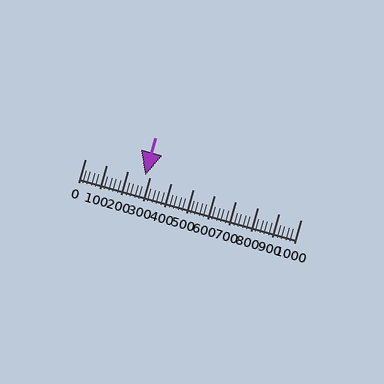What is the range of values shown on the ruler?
The ruler shows values from 0 to 1000.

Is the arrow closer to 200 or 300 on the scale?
The arrow is closer to 300.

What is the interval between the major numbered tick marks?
The major tick marks are spaced 100 units apart.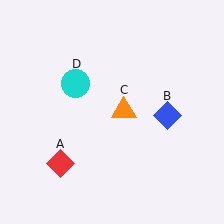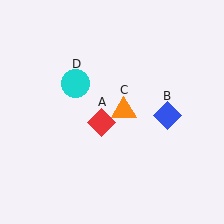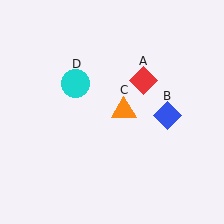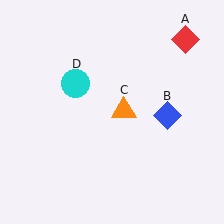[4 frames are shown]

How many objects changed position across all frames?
1 object changed position: red diamond (object A).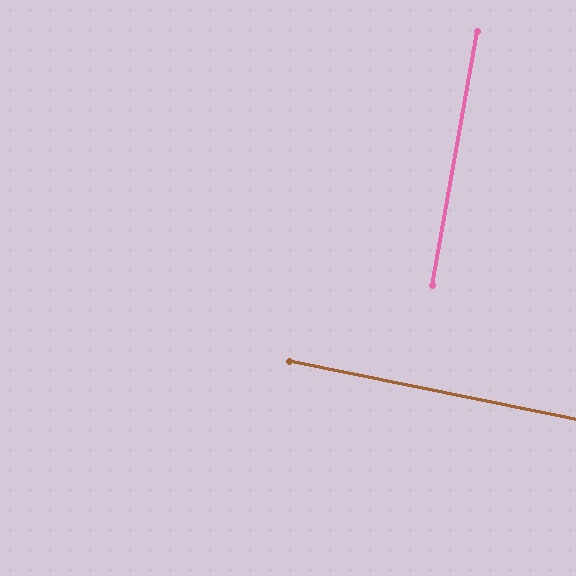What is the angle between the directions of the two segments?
Approximately 88 degrees.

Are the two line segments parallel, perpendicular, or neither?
Perpendicular — they meet at approximately 88°.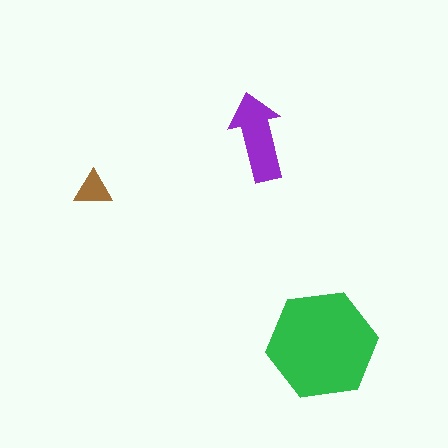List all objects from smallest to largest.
The brown triangle, the purple arrow, the green hexagon.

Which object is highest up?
The purple arrow is topmost.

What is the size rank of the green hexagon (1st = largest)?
1st.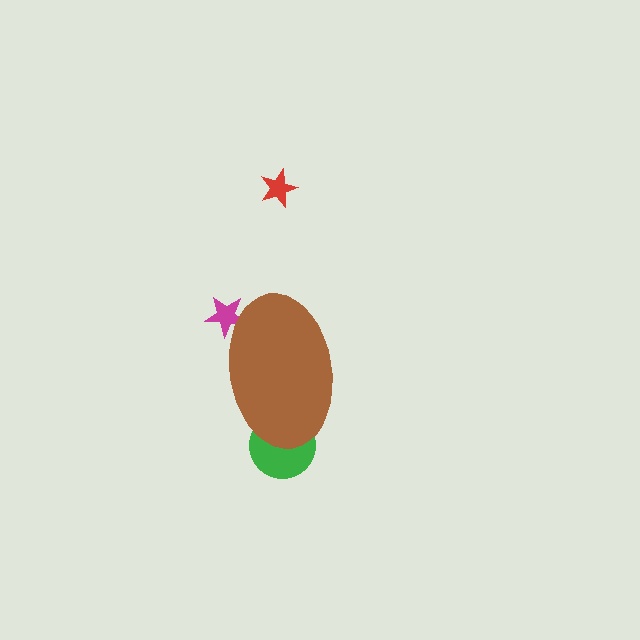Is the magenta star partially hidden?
Yes, the magenta star is partially hidden behind the brown ellipse.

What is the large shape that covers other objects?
A brown ellipse.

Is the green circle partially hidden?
Yes, the green circle is partially hidden behind the brown ellipse.